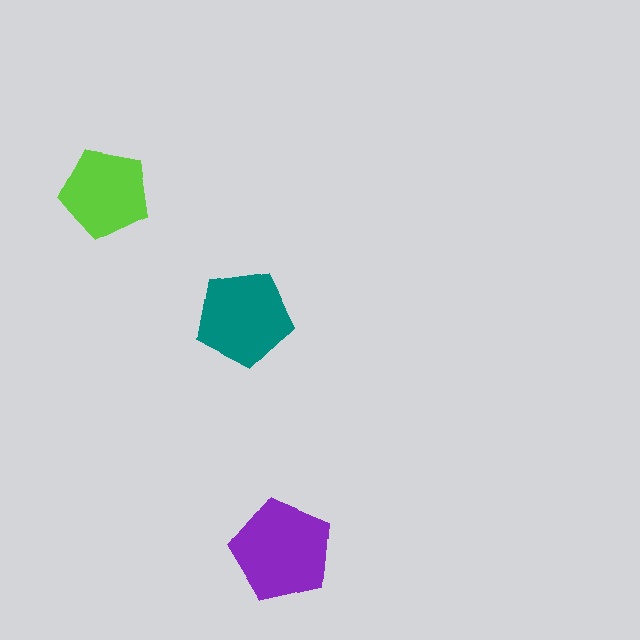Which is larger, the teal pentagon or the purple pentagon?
The purple one.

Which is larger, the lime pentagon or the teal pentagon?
The teal one.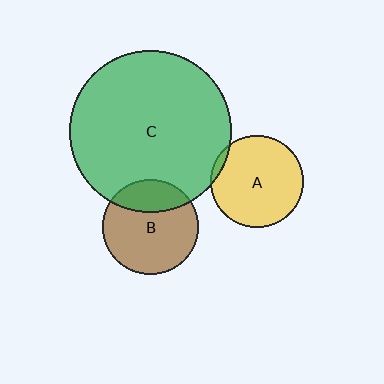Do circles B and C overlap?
Yes.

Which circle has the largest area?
Circle C (green).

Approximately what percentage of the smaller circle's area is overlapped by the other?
Approximately 25%.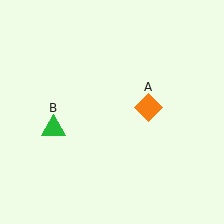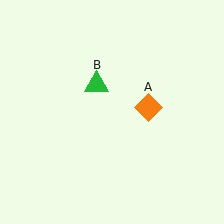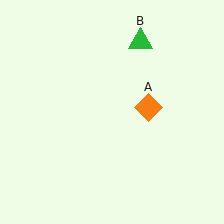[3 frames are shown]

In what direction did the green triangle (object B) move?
The green triangle (object B) moved up and to the right.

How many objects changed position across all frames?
1 object changed position: green triangle (object B).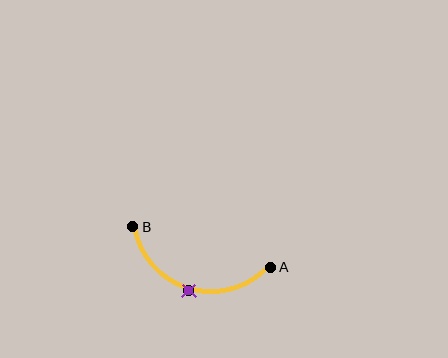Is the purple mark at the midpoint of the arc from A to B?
Yes. The purple mark lies on the arc at equal arc-length from both A and B — it is the arc midpoint.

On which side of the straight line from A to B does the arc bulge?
The arc bulges below the straight line connecting A and B.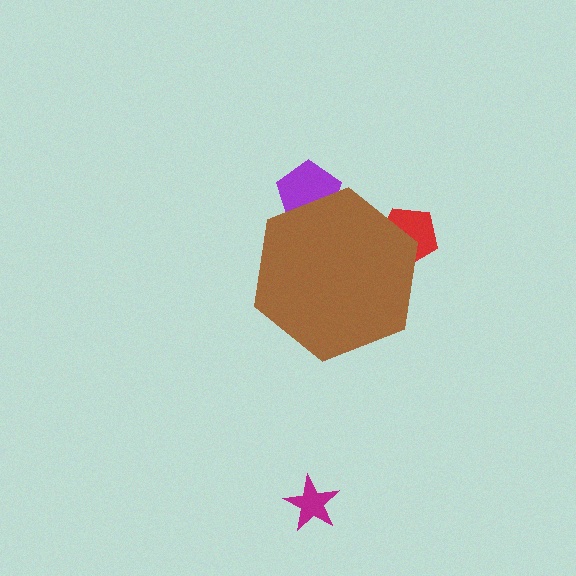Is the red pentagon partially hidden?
Yes, the red pentagon is partially hidden behind the brown hexagon.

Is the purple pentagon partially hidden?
Yes, the purple pentagon is partially hidden behind the brown hexagon.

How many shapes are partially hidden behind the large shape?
2 shapes are partially hidden.